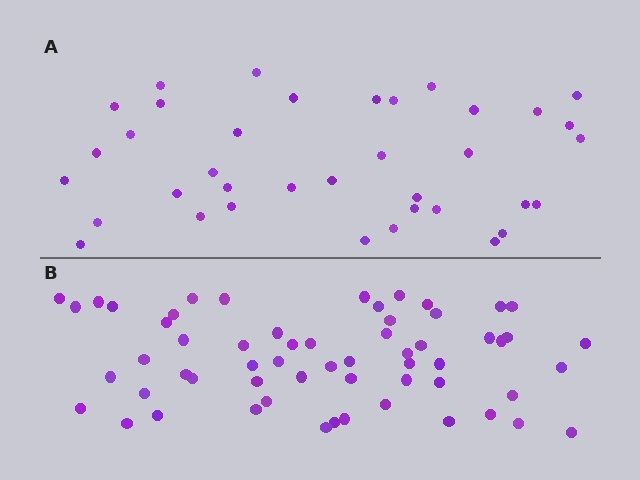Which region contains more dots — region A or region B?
Region B (the bottom region) has more dots.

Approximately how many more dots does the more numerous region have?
Region B has approximately 20 more dots than region A.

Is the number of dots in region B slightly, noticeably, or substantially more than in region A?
Region B has substantially more. The ratio is roughly 1.6 to 1.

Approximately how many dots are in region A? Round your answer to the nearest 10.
About 40 dots. (The exact count is 37, which rounds to 40.)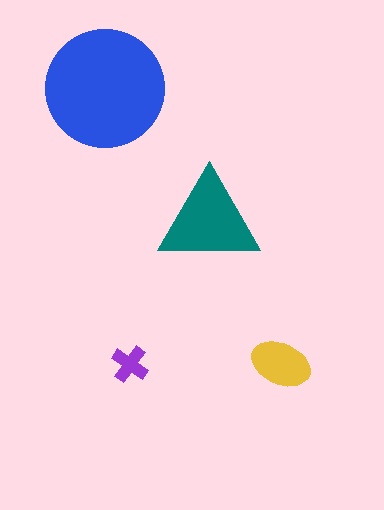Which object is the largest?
The blue circle.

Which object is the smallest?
The purple cross.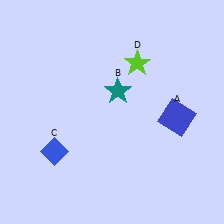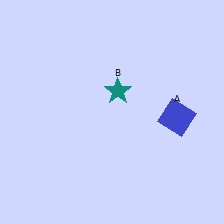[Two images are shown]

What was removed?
The lime star (D), the blue diamond (C) were removed in Image 2.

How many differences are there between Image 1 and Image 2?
There are 2 differences between the two images.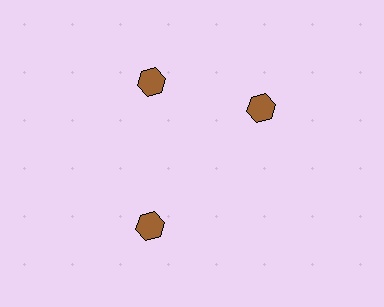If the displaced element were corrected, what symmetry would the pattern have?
It would have 3-fold rotational symmetry — the pattern would map onto itself every 120 degrees.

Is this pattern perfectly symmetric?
No. The 3 brown hexagons are arranged in a ring, but one element near the 3 o'clock position is rotated out of alignment along the ring, breaking the 3-fold rotational symmetry.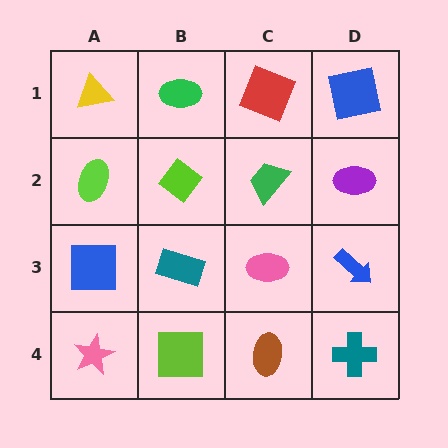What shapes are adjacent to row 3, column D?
A purple ellipse (row 2, column D), a teal cross (row 4, column D), a pink ellipse (row 3, column C).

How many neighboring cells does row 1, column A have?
2.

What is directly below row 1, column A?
A lime ellipse.